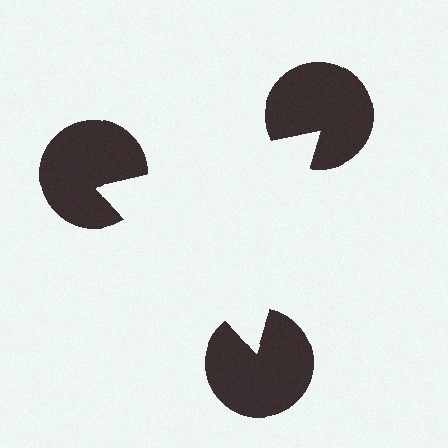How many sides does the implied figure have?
3 sides.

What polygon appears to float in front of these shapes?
An illusory triangle — its edges are inferred from the aligned wedge cuts in the pac-man discs, not physically drawn.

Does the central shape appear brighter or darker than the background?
It typically appears slightly brighter than the background, even though no actual brightness change is drawn.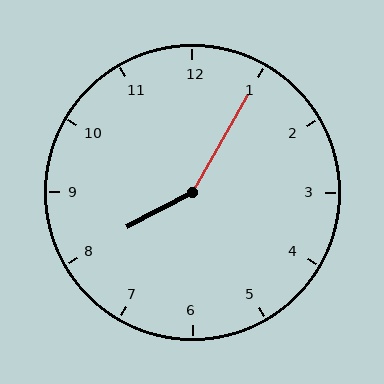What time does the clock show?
8:05.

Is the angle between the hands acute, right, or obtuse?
It is obtuse.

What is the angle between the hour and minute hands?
Approximately 148 degrees.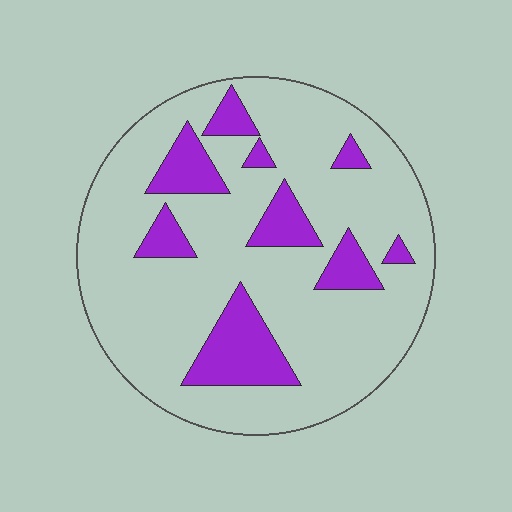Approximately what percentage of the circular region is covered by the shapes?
Approximately 20%.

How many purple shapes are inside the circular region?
9.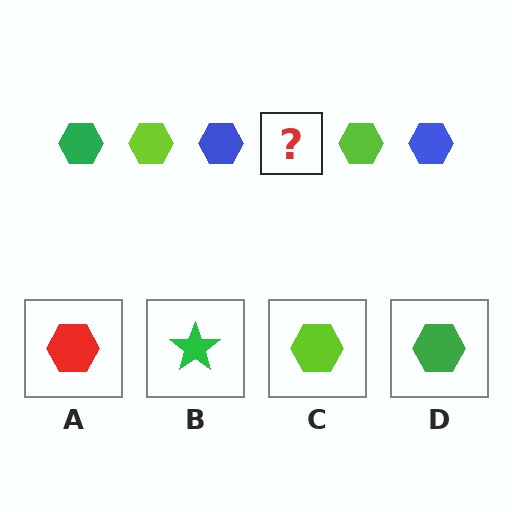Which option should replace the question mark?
Option D.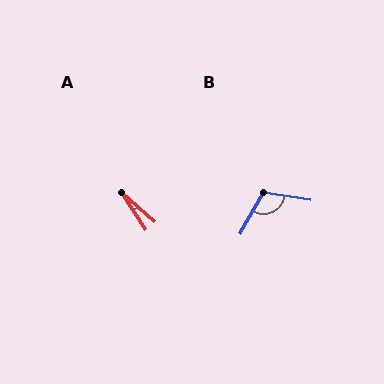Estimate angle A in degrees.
Approximately 16 degrees.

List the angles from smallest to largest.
A (16°), B (111°).